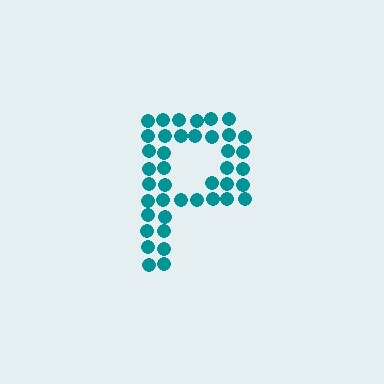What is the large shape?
The large shape is the letter P.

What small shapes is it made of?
It is made of small circles.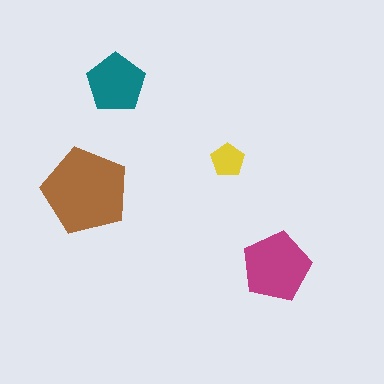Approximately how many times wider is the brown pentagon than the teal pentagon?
About 1.5 times wider.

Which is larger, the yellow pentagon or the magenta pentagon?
The magenta one.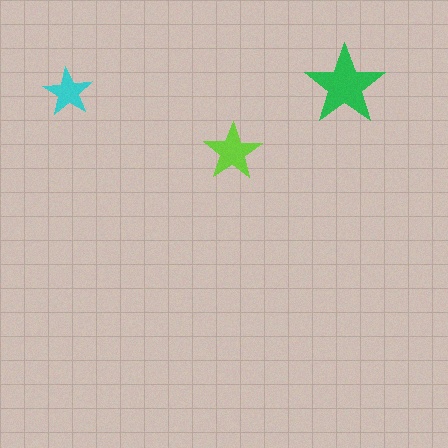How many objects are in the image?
There are 3 objects in the image.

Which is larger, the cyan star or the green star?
The green one.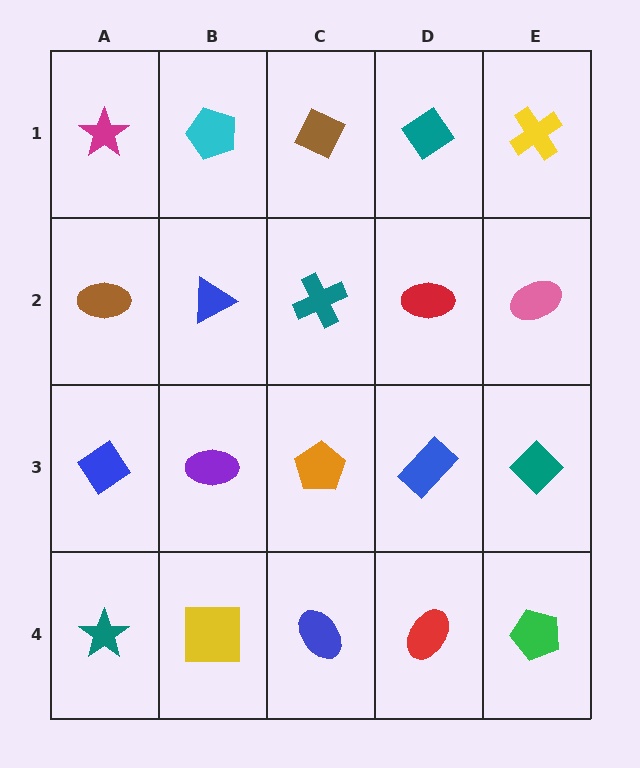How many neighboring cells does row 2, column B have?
4.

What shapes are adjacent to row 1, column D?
A red ellipse (row 2, column D), a brown diamond (row 1, column C), a yellow cross (row 1, column E).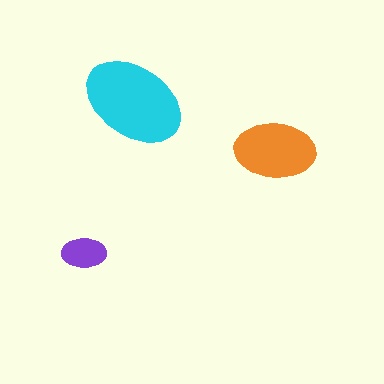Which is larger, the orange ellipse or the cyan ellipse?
The cyan one.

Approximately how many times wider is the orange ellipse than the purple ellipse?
About 2 times wider.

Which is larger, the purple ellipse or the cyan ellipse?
The cyan one.